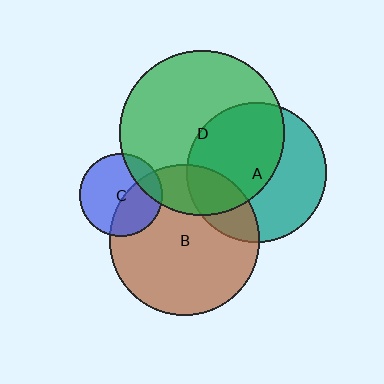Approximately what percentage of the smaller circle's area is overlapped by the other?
Approximately 20%.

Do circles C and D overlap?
Yes.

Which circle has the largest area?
Circle D (green).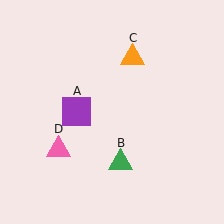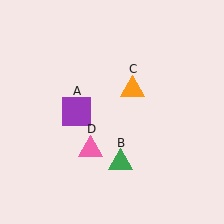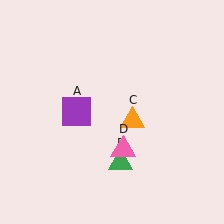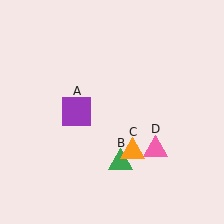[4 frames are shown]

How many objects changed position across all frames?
2 objects changed position: orange triangle (object C), pink triangle (object D).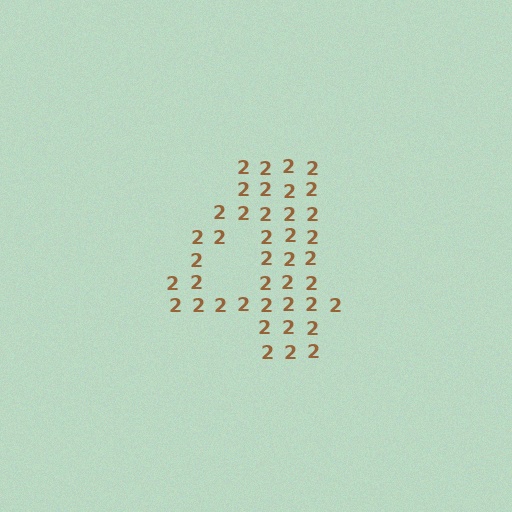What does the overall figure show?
The overall figure shows the digit 4.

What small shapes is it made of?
It is made of small digit 2's.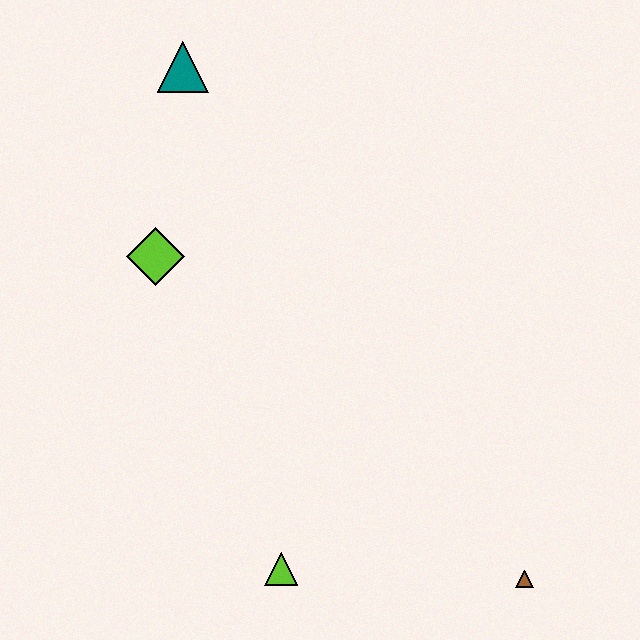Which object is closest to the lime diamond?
The teal triangle is closest to the lime diamond.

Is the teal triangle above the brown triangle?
Yes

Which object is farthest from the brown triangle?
The teal triangle is farthest from the brown triangle.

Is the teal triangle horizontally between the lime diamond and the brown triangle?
Yes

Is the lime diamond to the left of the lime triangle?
Yes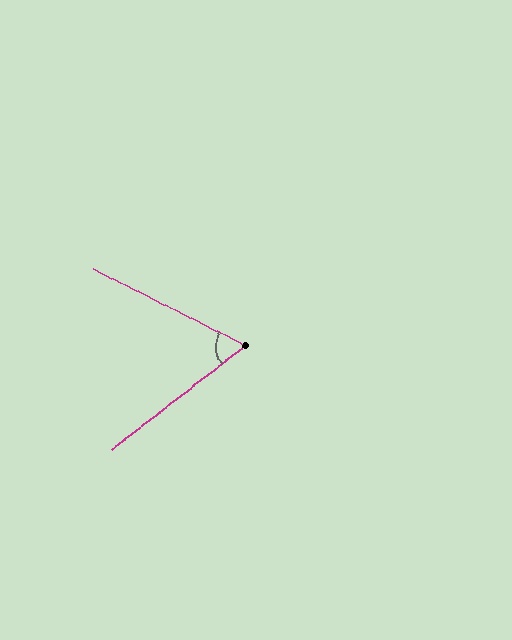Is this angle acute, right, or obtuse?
It is acute.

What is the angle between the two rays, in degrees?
Approximately 64 degrees.